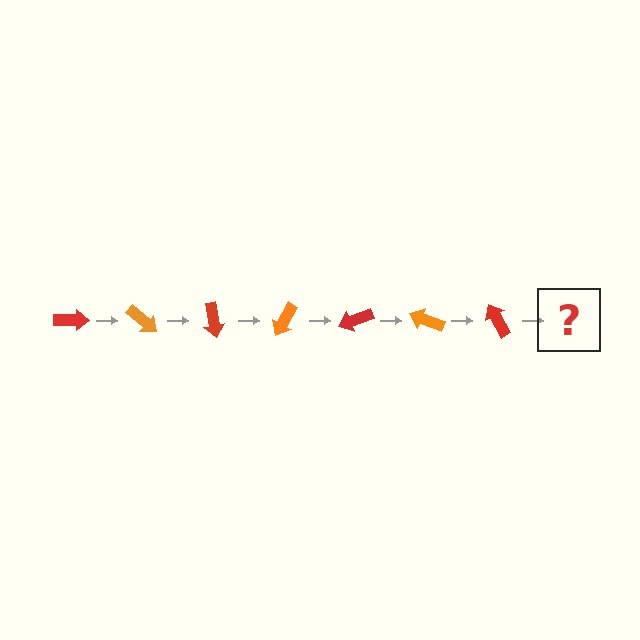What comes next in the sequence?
The next element should be an orange arrow, rotated 280 degrees from the start.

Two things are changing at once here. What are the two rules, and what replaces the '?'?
The two rules are that it rotates 40 degrees each step and the color cycles through red and orange. The '?' should be an orange arrow, rotated 280 degrees from the start.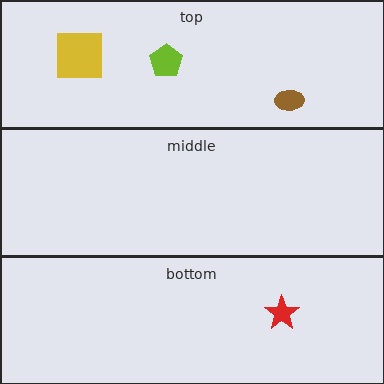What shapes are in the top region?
The lime pentagon, the yellow square, the brown ellipse.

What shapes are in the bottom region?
The red star.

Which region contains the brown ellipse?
The top region.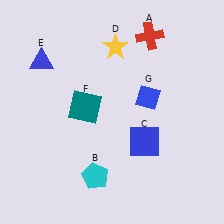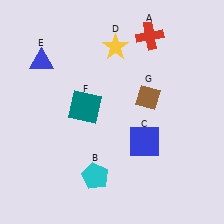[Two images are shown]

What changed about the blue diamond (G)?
In Image 1, G is blue. In Image 2, it changed to brown.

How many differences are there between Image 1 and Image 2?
There is 1 difference between the two images.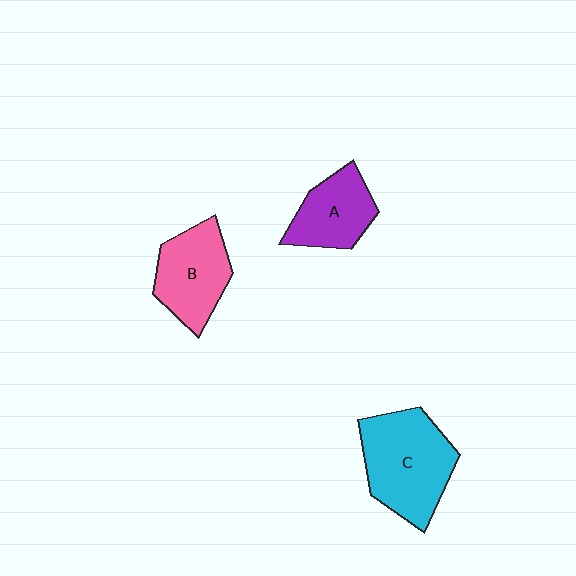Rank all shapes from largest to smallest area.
From largest to smallest: C (cyan), B (pink), A (purple).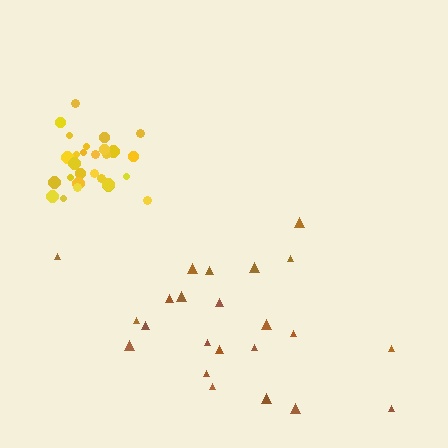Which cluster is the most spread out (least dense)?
Brown.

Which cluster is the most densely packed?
Yellow.